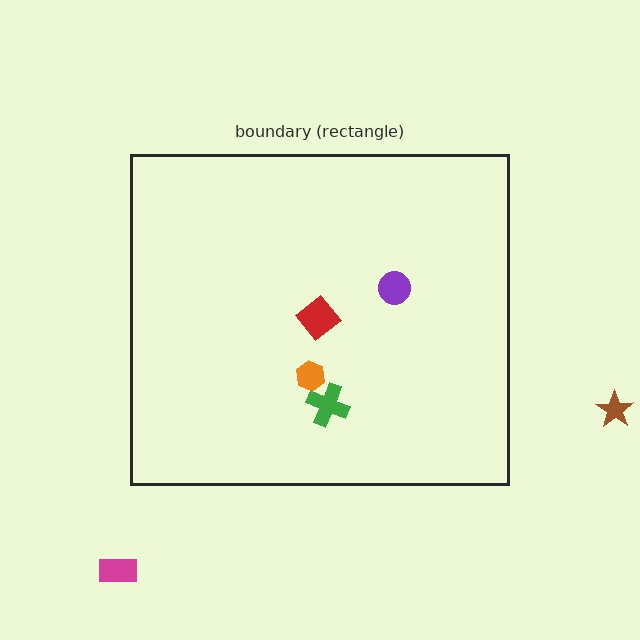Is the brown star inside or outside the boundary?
Outside.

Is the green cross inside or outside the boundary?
Inside.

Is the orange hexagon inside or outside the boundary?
Inside.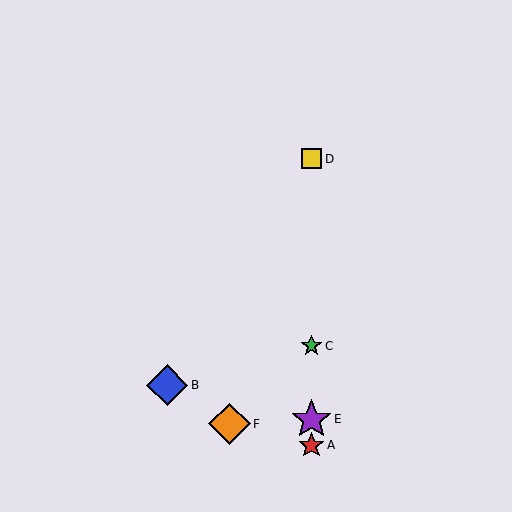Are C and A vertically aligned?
Yes, both are at x≈311.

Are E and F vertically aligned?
No, E is at x≈311 and F is at x≈229.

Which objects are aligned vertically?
Objects A, C, D, E are aligned vertically.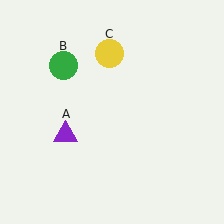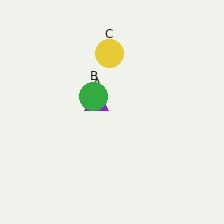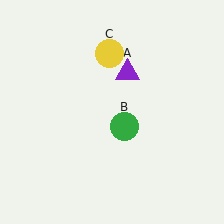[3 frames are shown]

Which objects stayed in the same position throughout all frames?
Yellow circle (object C) remained stationary.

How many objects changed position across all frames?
2 objects changed position: purple triangle (object A), green circle (object B).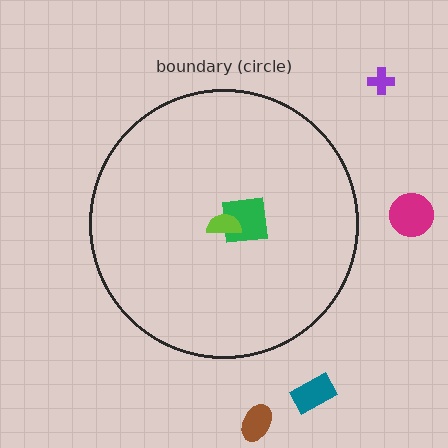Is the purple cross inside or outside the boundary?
Outside.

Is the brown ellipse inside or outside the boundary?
Outside.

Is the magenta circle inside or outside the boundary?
Outside.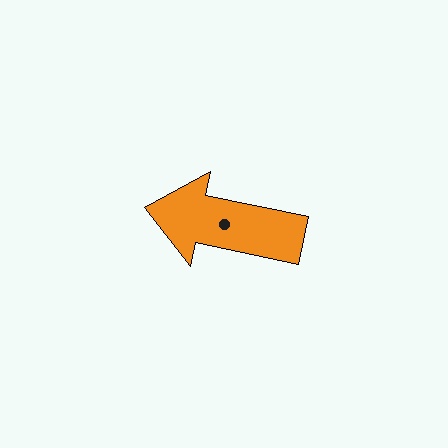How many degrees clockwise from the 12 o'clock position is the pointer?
Approximately 282 degrees.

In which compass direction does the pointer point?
West.